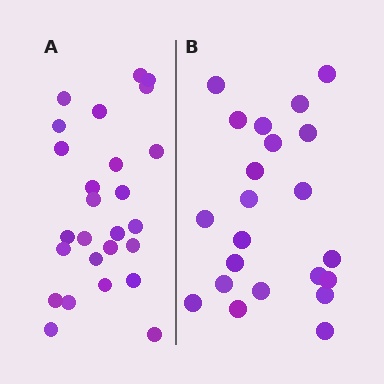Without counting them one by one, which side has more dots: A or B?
Region A (the left region) has more dots.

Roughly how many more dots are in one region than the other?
Region A has about 4 more dots than region B.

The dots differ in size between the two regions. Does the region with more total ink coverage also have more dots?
No. Region B has more total ink coverage because its dots are larger, but region A actually contains more individual dots. Total area can be misleading — the number of items is what matters here.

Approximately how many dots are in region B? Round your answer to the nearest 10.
About 20 dots. (The exact count is 22, which rounds to 20.)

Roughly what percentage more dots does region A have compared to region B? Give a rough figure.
About 20% more.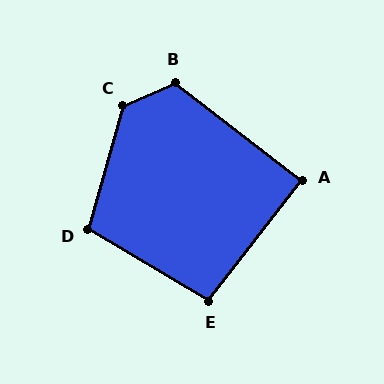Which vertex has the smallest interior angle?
A, at approximately 90 degrees.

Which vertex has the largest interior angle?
C, at approximately 129 degrees.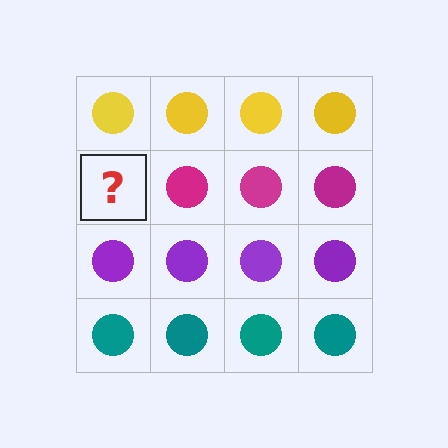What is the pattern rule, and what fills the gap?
The rule is that each row has a consistent color. The gap should be filled with a magenta circle.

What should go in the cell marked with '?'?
The missing cell should contain a magenta circle.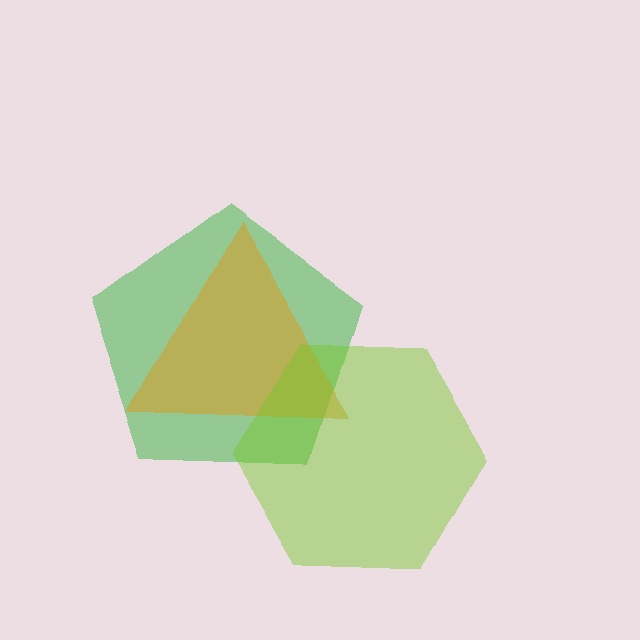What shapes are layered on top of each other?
The layered shapes are: a green pentagon, an orange triangle, a lime hexagon.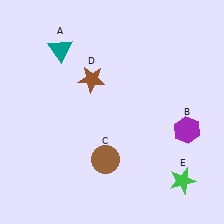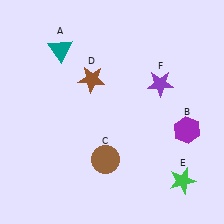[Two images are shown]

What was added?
A purple star (F) was added in Image 2.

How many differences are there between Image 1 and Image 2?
There is 1 difference between the two images.